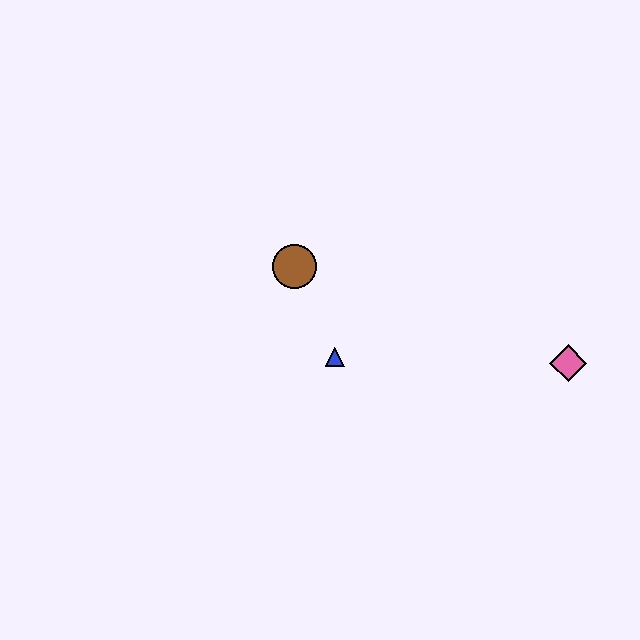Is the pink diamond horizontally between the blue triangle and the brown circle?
No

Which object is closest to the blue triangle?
The brown circle is closest to the blue triangle.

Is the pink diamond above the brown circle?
No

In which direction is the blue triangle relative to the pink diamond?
The blue triangle is to the left of the pink diamond.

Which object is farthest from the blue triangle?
The pink diamond is farthest from the blue triangle.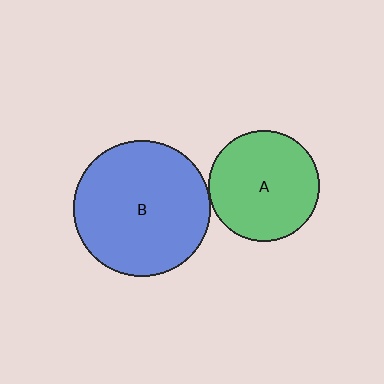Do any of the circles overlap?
No, none of the circles overlap.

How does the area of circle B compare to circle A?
Approximately 1.5 times.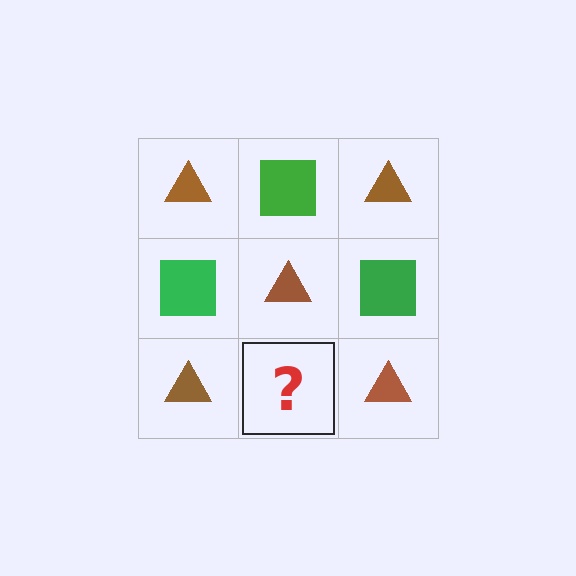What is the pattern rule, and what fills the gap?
The rule is that it alternates brown triangle and green square in a checkerboard pattern. The gap should be filled with a green square.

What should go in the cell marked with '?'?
The missing cell should contain a green square.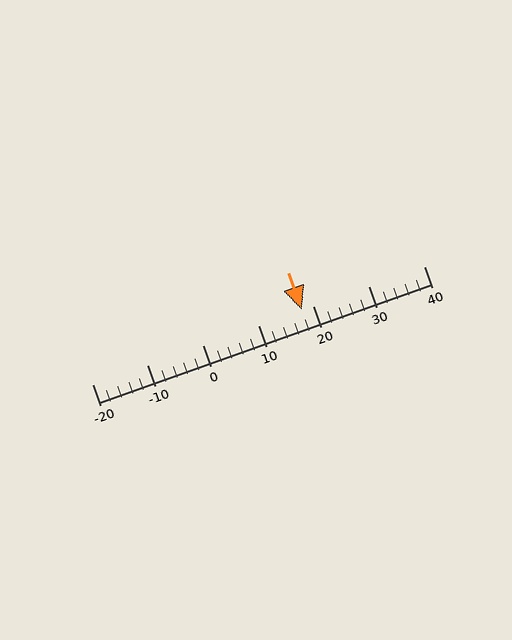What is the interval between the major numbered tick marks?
The major tick marks are spaced 10 units apart.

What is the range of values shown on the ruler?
The ruler shows values from -20 to 40.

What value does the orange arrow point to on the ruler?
The orange arrow points to approximately 18.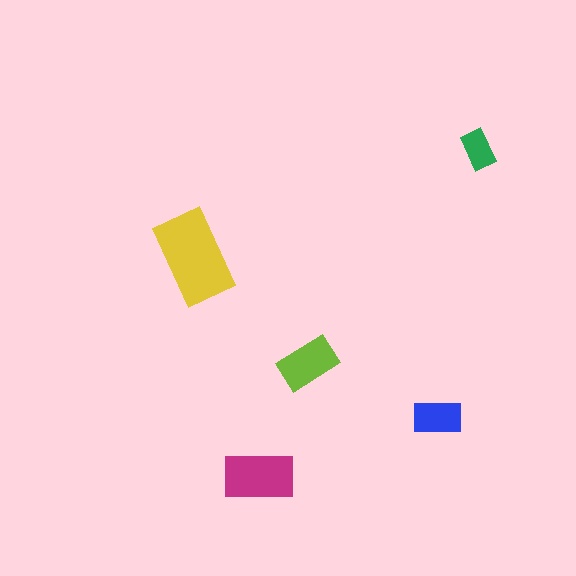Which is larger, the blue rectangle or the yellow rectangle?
The yellow one.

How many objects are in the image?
There are 5 objects in the image.